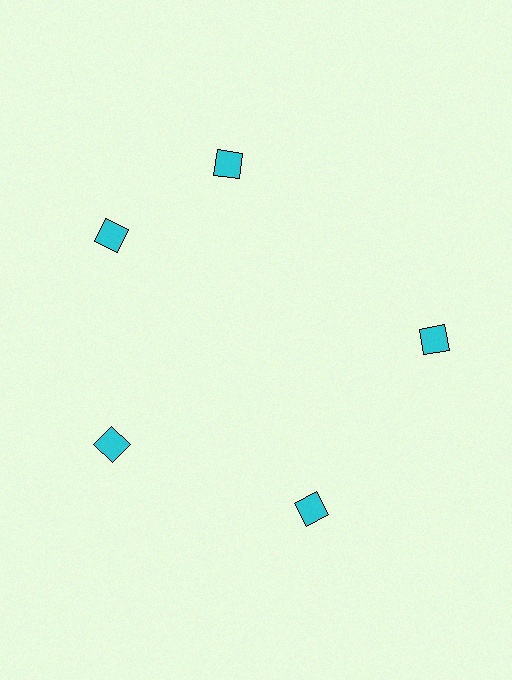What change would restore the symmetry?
The symmetry would be restored by rotating it back into even spacing with its neighbors so that all 5 diamonds sit at equal angles and equal distance from the center.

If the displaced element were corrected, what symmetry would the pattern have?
It would have 5-fold rotational symmetry — the pattern would map onto itself every 72 degrees.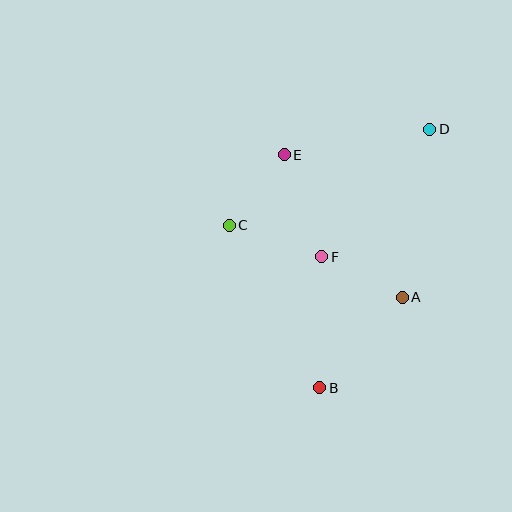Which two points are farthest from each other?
Points B and D are farthest from each other.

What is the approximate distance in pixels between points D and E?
The distance between D and E is approximately 148 pixels.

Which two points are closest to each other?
Points C and E are closest to each other.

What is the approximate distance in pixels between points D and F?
The distance between D and F is approximately 167 pixels.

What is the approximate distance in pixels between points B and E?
The distance between B and E is approximately 236 pixels.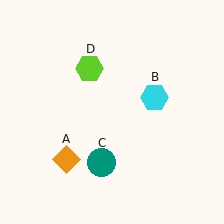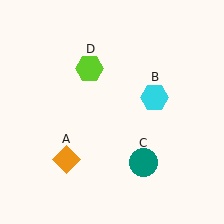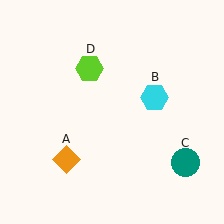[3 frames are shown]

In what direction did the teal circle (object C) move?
The teal circle (object C) moved right.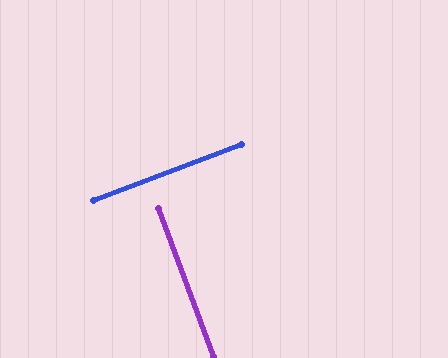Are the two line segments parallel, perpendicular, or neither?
Perpendicular — they meet at approximately 90°.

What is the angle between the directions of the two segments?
Approximately 90 degrees.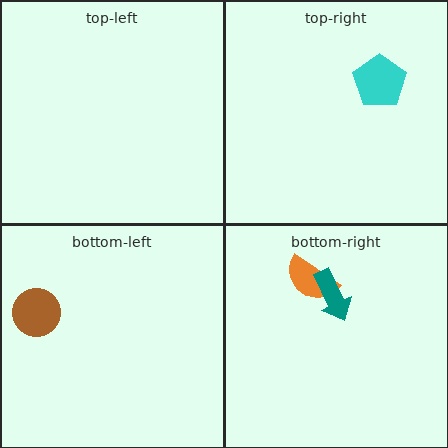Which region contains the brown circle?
The bottom-left region.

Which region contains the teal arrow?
The bottom-right region.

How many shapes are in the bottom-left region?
1.